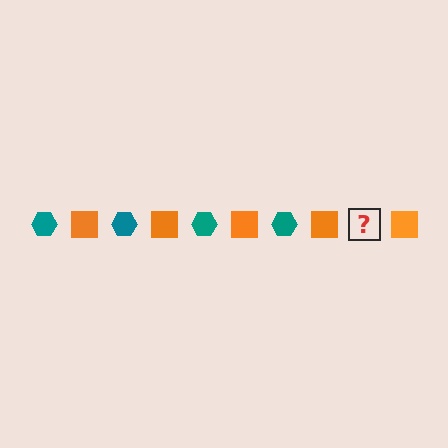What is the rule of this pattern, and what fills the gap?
The rule is that the pattern alternates between teal hexagon and orange square. The gap should be filled with a teal hexagon.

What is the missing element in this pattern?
The missing element is a teal hexagon.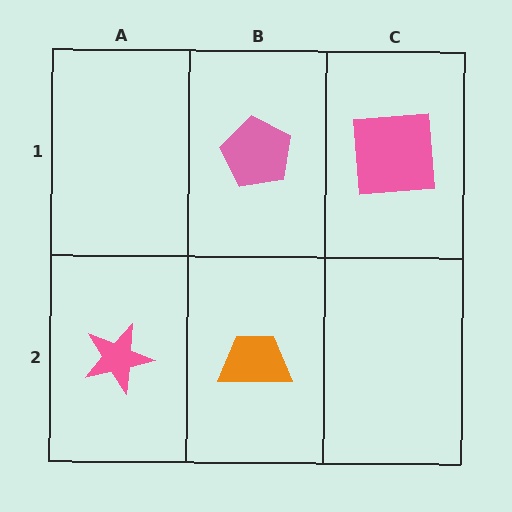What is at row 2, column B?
An orange trapezoid.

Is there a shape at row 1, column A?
No, that cell is empty.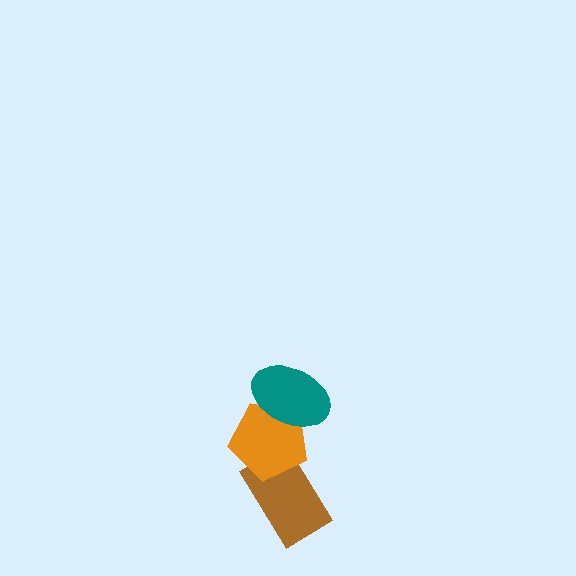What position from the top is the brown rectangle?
The brown rectangle is 3rd from the top.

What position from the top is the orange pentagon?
The orange pentagon is 2nd from the top.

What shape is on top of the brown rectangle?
The orange pentagon is on top of the brown rectangle.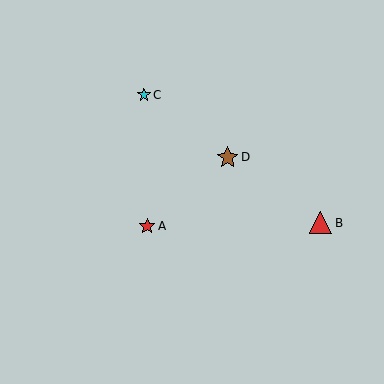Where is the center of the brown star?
The center of the brown star is at (228, 157).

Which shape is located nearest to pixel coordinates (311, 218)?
The red triangle (labeled B) at (320, 223) is nearest to that location.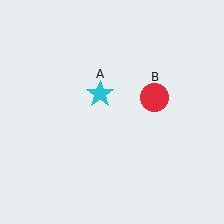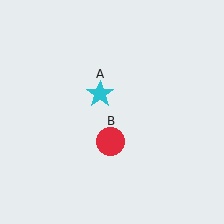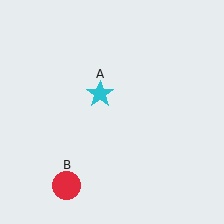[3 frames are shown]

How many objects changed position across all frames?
1 object changed position: red circle (object B).